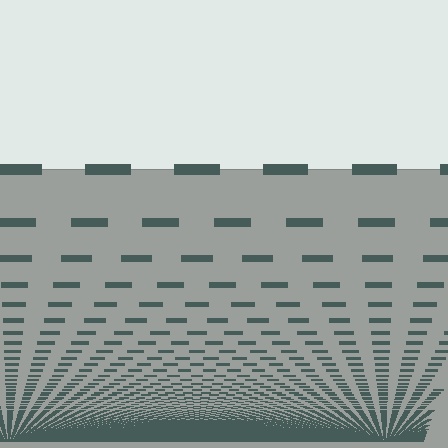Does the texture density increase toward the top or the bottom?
Density increases toward the bottom.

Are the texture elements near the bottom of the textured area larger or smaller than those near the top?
Smaller. The gradient is inverted — elements near the bottom are smaller and denser.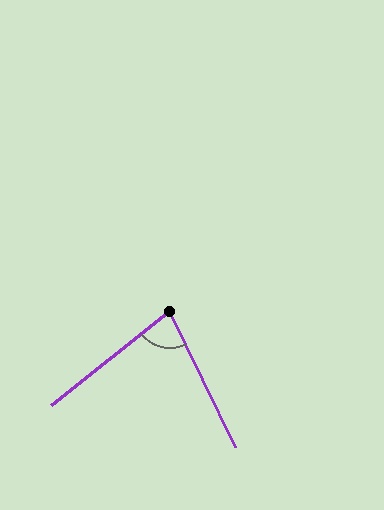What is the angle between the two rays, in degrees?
Approximately 77 degrees.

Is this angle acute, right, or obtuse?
It is acute.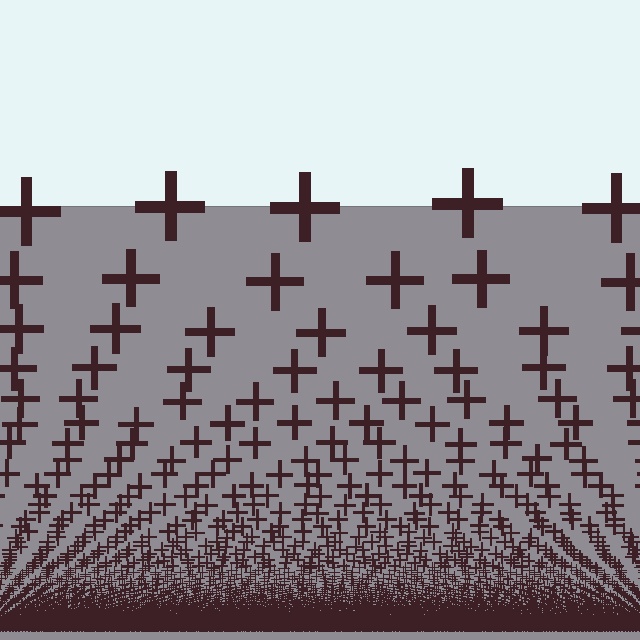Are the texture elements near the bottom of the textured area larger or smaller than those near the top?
Smaller. The gradient is inverted — elements near the bottom are smaller and denser.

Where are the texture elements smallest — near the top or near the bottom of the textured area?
Near the bottom.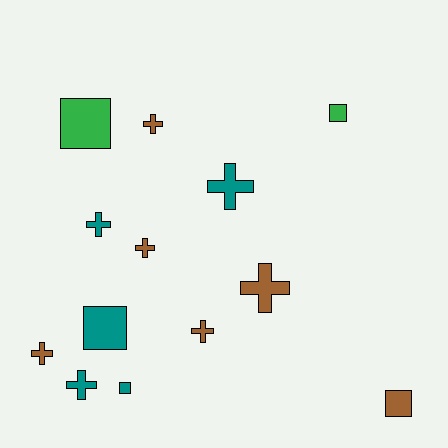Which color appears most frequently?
Brown, with 6 objects.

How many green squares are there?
There are 2 green squares.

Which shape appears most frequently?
Cross, with 8 objects.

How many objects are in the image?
There are 13 objects.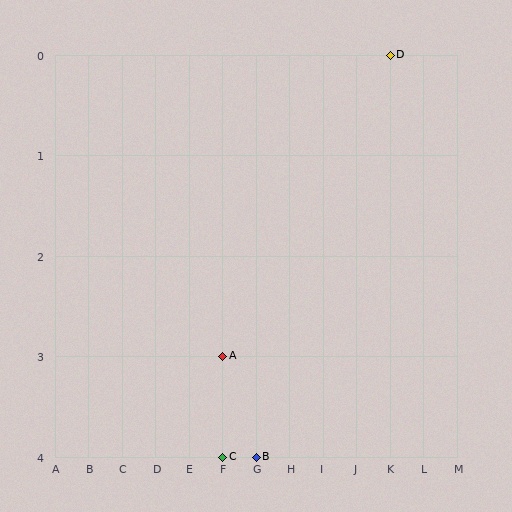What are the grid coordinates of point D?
Point D is at grid coordinates (K, 0).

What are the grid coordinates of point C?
Point C is at grid coordinates (F, 4).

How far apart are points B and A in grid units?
Points B and A are 1 column and 1 row apart (about 1.4 grid units diagonally).